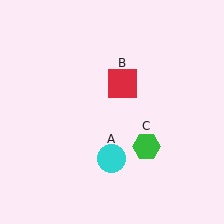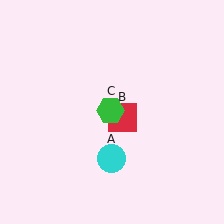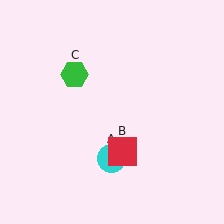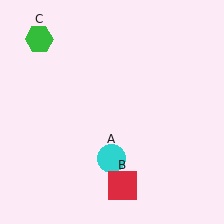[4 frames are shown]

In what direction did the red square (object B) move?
The red square (object B) moved down.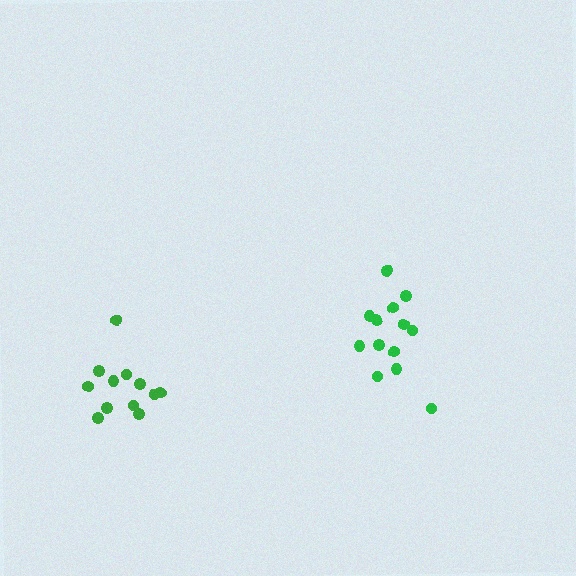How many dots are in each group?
Group 1: 13 dots, Group 2: 12 dots (25 total).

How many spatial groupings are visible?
There are 2 spatial groupings.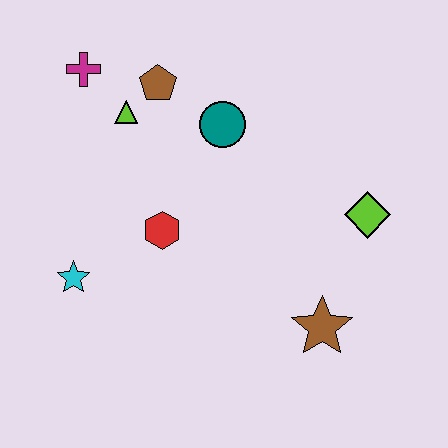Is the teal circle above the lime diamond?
Yes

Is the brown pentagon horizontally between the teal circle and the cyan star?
Yes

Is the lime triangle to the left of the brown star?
Yes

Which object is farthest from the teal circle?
The brown star is farthest from the teal circle.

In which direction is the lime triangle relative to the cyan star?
The lime triangle is above the cyan star.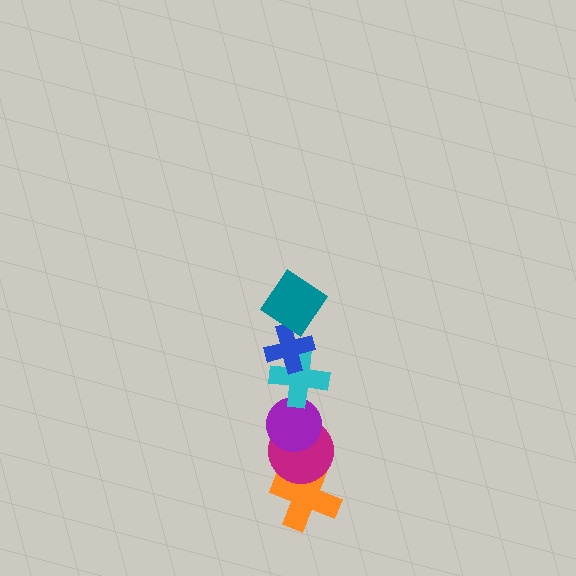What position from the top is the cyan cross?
The cyan cross is 3rd from the top.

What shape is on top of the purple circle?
The cyan cross is on top of the purple circle.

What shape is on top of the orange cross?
The magenta circle is on top of the orange cross.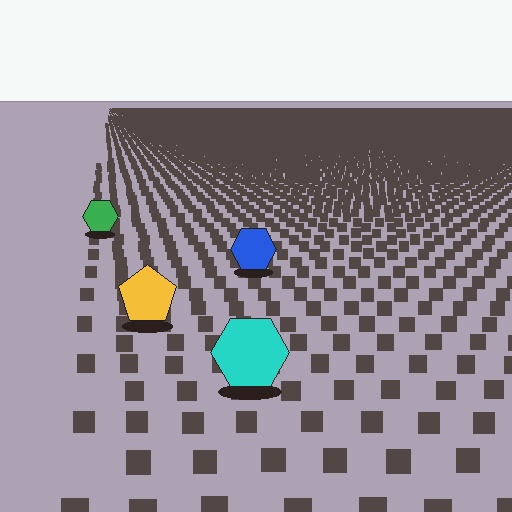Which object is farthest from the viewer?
The green hexagon is farthest from the viewer. It appears smaller and the ground texture around it is denser.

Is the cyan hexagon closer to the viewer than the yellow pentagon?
Yes. The cyan hexagon is closer — you can tell from the texture gradient: the ground texture is coarser near it.